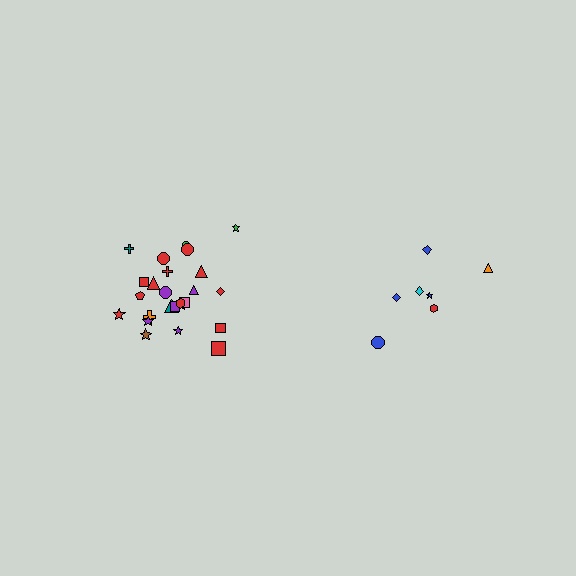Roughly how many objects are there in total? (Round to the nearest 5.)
Roughly 30 objects in total.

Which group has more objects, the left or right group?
The left group.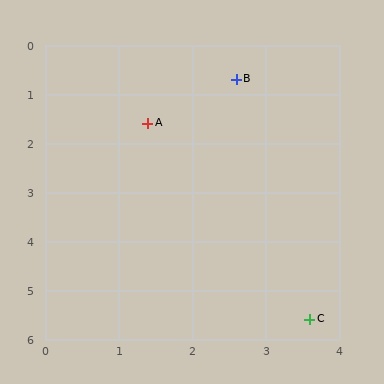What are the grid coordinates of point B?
Point B is at approximately (2.6, 0.7).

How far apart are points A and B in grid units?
Points A and B are about 1.5 grid units apart.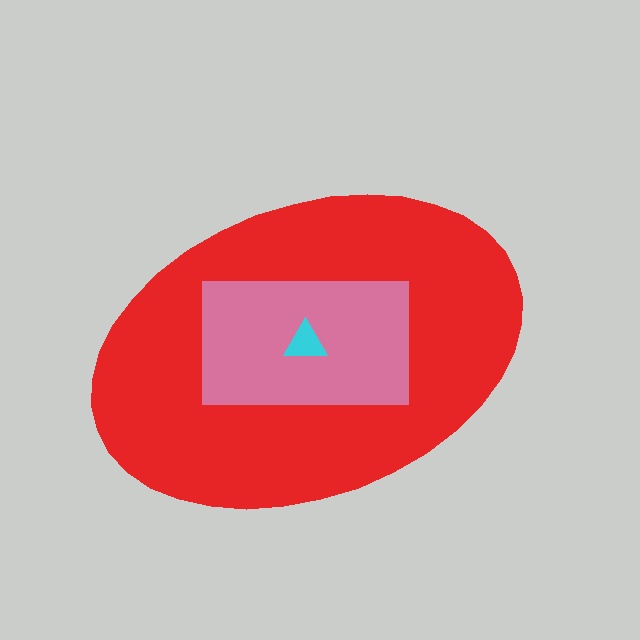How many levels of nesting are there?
3.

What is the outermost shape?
The red ellipse.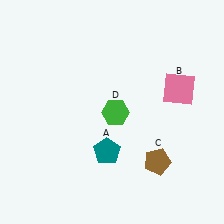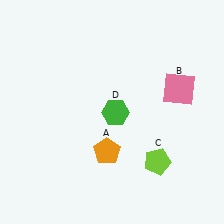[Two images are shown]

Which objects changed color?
A changed from teal to orange. C changed from brown to lime.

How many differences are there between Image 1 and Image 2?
There are 2 differences between the two images.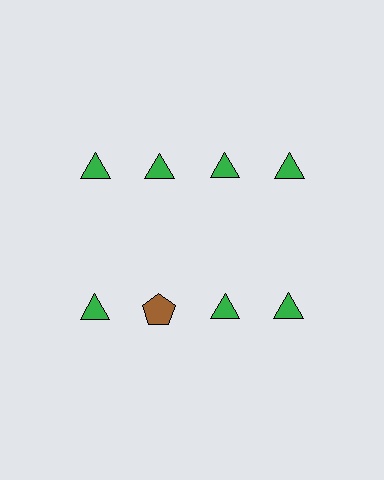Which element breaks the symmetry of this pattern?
The brown pentagon in the second row, second from left column breaks the symmetry. All other shapes are green triangles.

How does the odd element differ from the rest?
It differs in both color (brown instead of green) and shape (pentagon instead of triangle).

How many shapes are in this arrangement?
There are 8 shapes arranged in a grid pattern.